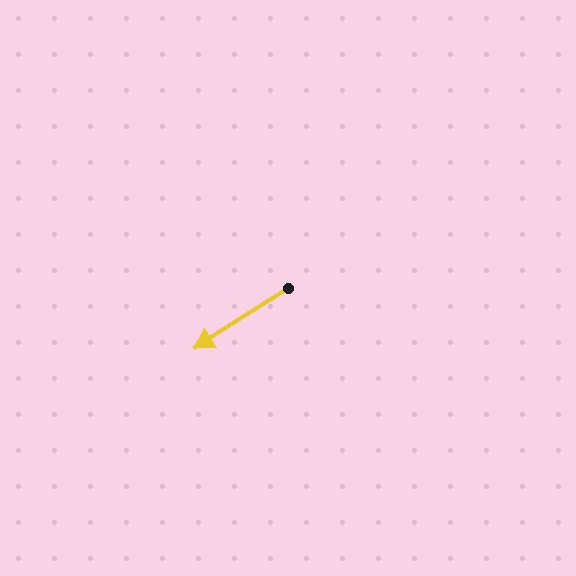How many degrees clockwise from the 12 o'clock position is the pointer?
Approximately 237 degrees.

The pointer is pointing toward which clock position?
Roughly 8 o'clock.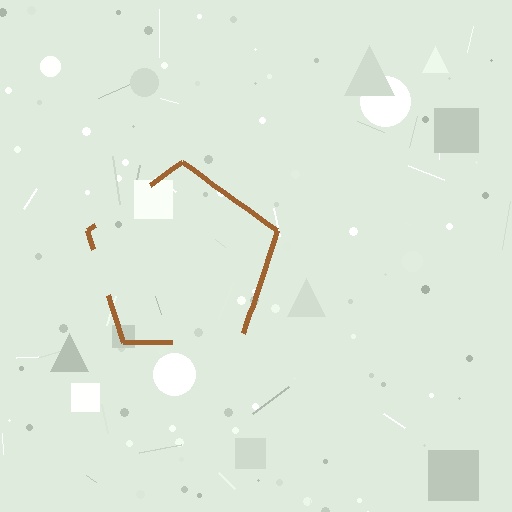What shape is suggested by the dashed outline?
The dashed outline suggests a pentagon.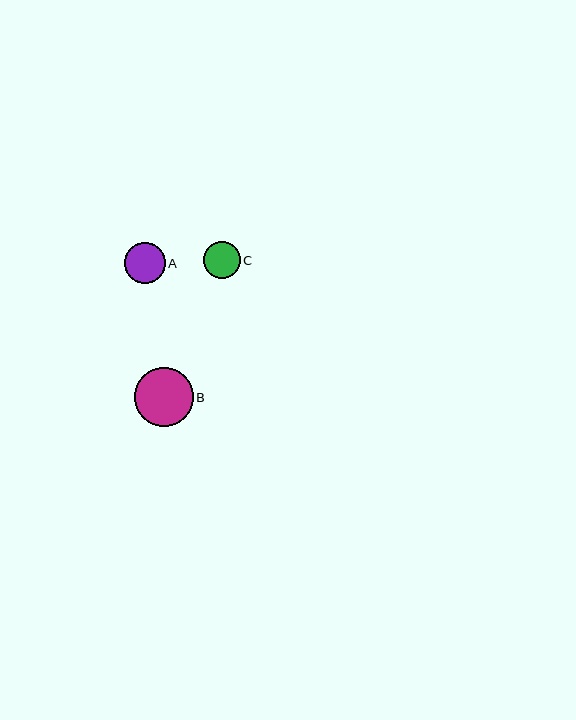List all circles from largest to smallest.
From largest to smallest: B, A, C.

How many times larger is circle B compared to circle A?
Circle B is approximately 1.4 times the size of circle A.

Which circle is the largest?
Circle B is the largest with a size of approximately 59 pixels.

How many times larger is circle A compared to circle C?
Circle A is approximately 1.1 times the size of circle C.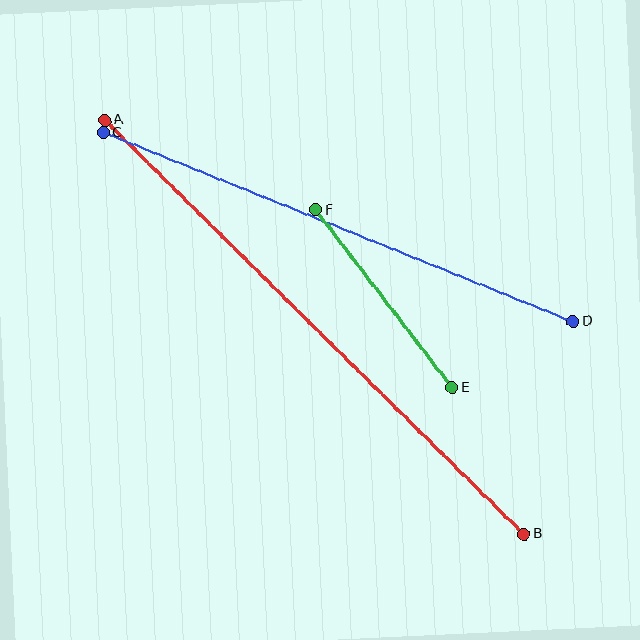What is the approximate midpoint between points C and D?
The midpoint is at approximately (338, 227) pixels.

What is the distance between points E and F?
The distance is approximately 224 pixels.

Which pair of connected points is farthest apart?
Points A and B are farthest apart.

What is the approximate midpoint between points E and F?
The midpoint is at approximately (384, 299) pixels.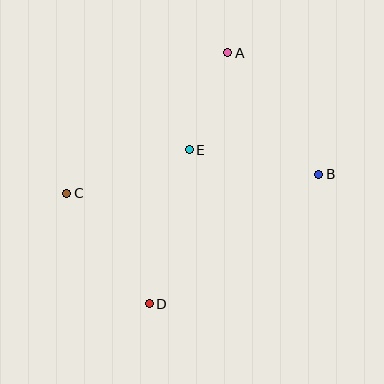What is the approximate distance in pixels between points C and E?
The distance between C and E is approximately 130 pixels.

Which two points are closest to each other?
Points A and E are closest to each other.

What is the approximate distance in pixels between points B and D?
The distance between B and D is approximately 213 pixels.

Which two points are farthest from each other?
Points A and D are farthest from each other.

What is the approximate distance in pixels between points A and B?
The distance between A and B is approximately 152 pixels.